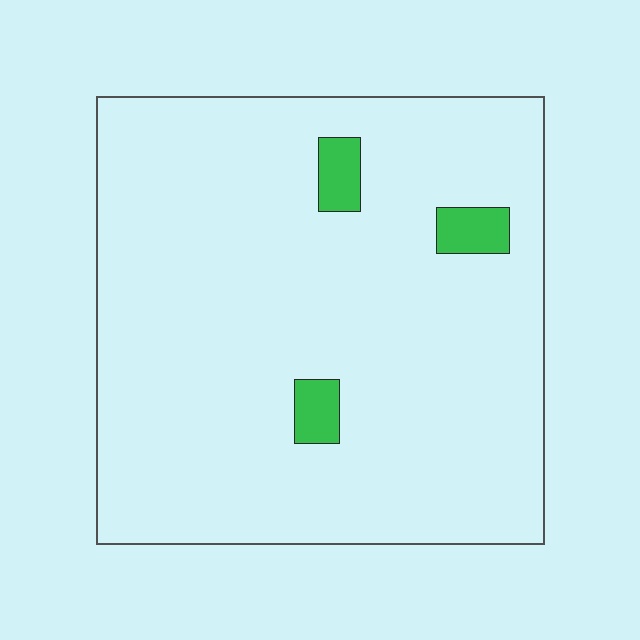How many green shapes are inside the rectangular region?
3.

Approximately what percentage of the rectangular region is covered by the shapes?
Approximately 5%.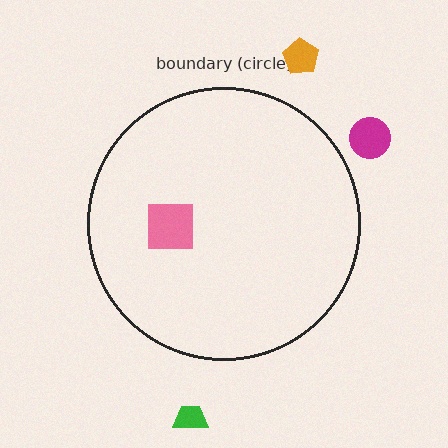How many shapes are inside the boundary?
1 inside, 3 outside.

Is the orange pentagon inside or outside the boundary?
Outside.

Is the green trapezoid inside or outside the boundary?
Outside.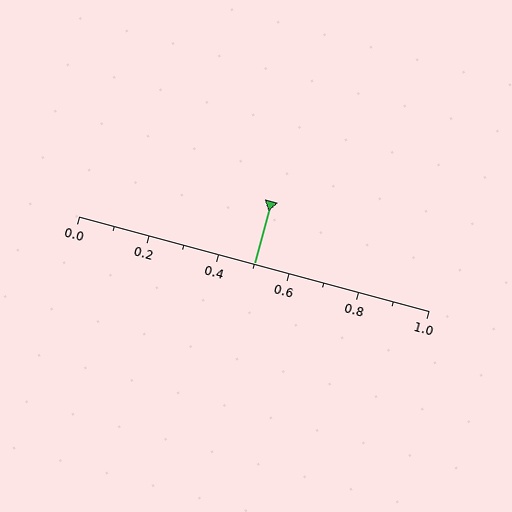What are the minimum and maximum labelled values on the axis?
The axis runs from 0.0 to 1.0.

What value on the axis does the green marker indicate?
The marker indicates approximately 0.5.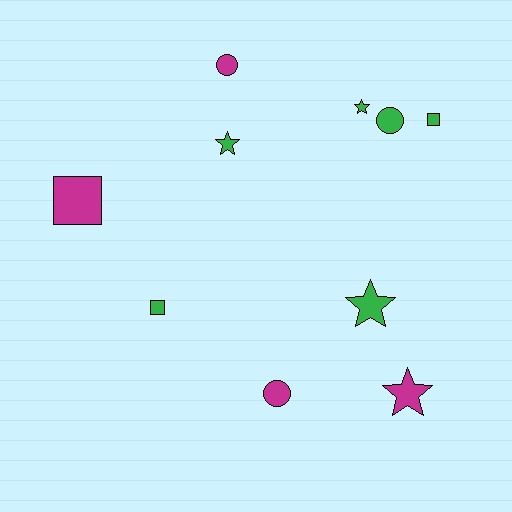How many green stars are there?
There are 3 green stars.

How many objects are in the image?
There are 10 objects.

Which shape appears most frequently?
Star, with 4 objects.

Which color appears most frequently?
Green, with 6 objects.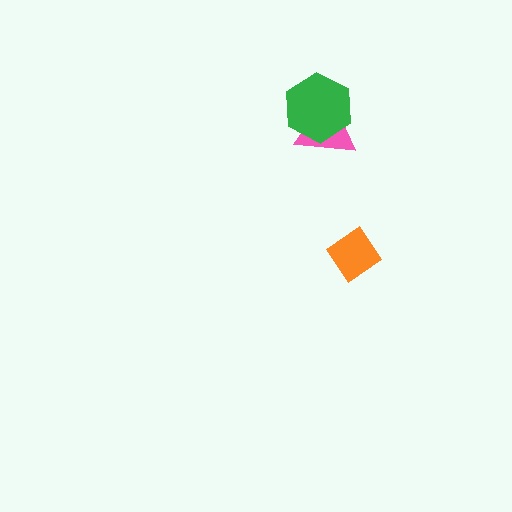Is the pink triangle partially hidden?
Yes, it is partially covered by another shape.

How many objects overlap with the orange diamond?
0 objects overlap with the orange diamond.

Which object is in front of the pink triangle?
The green hexagon is in front of the pink triangle.